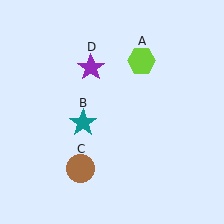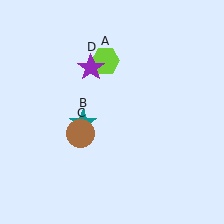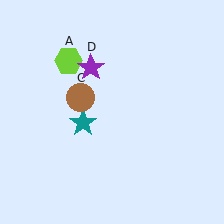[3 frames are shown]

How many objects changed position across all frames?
2 objects changed position: lime hexagon (object A), brown circle (object C).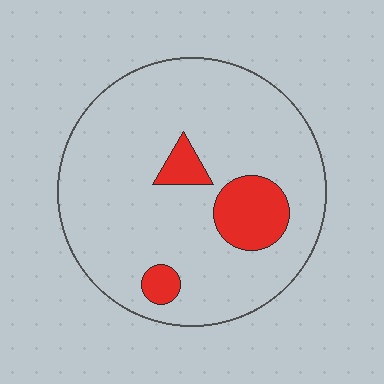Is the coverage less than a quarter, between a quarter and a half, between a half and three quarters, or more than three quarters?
Less than a quarter.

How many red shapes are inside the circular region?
3.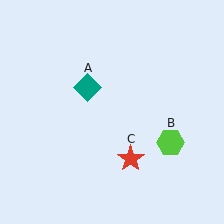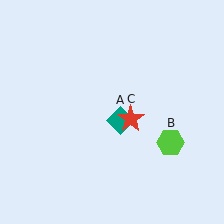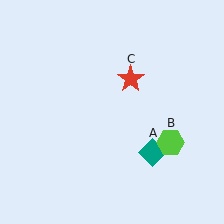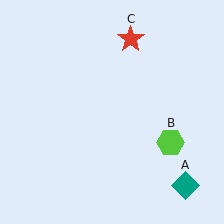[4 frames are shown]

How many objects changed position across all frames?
2 objects changed position: teal diamond (object A), red star (object C).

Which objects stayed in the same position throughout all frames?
Lime hexagon (object B) remained stationary.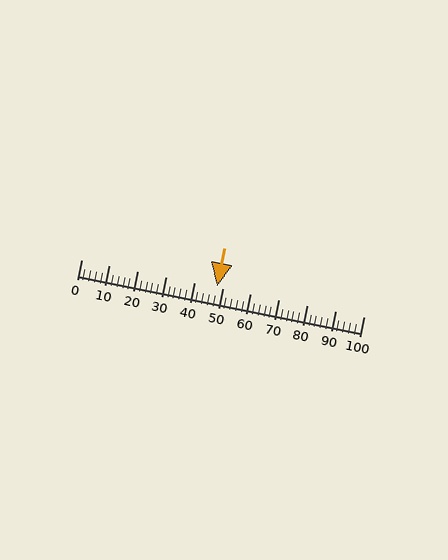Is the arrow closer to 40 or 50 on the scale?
The arrow is closer to 50.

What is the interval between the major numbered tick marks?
The major tick marks are spaced 10 units apart.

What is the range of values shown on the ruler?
The ruler shows values from 0 to 100.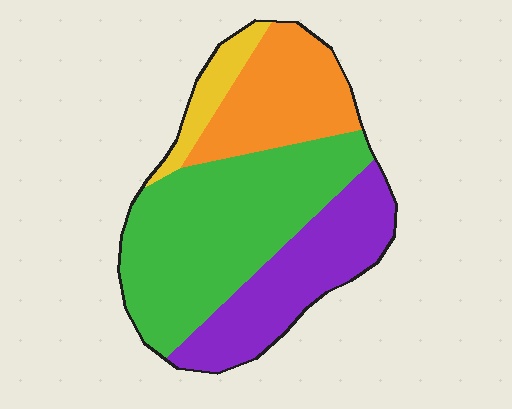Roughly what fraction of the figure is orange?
Orange takes up about one fifth (1/5) of the figure.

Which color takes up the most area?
Green, at roughly 45%.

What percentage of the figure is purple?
Purple takes up about one quarter (1/4) of the figure.